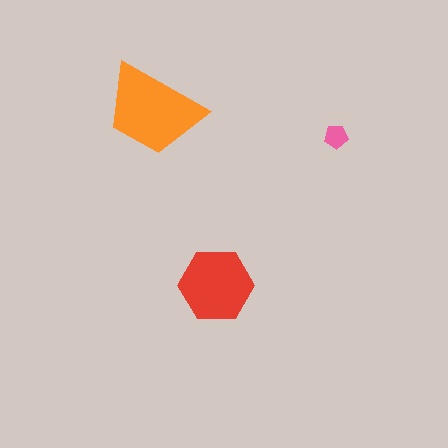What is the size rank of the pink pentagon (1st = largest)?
3rd.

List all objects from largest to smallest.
The orange trapezoid, the red hexagon, the pink pentagon.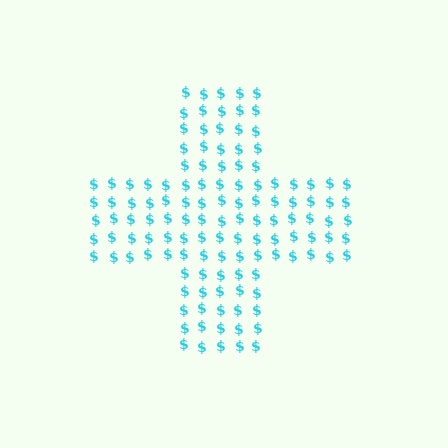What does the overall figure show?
The overall figure shows a cross.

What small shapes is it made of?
It is made of small dollar signs.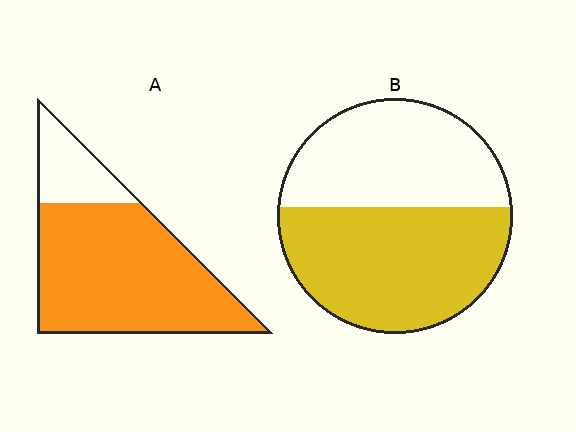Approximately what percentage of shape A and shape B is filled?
A is approximately 80% and B is approximately 55%.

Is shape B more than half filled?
Yes.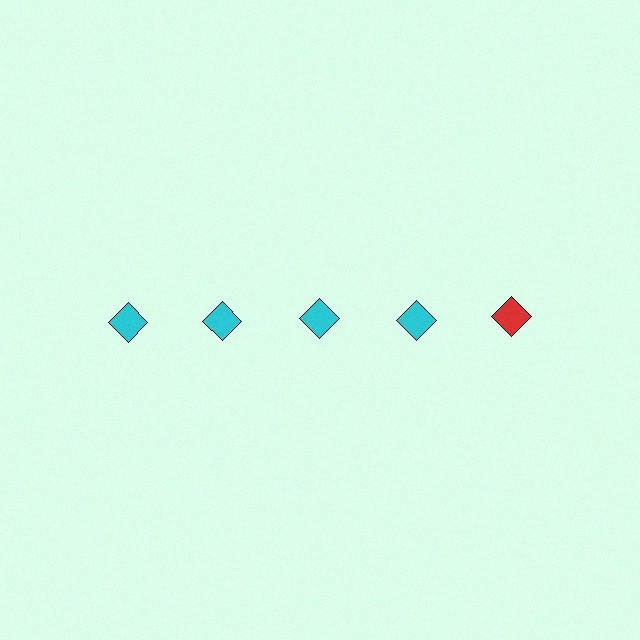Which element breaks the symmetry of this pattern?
The red diamond in the top row, rightmost column breaks the symmetry. All other shapes are cyan diamonds.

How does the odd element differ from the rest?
It has a different color: red instead of cyan.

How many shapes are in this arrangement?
There are 5 shapes arranged in a grid pattern.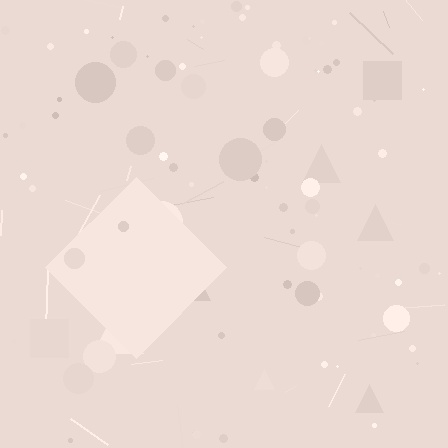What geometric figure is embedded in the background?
A diamond is embedded in the background.